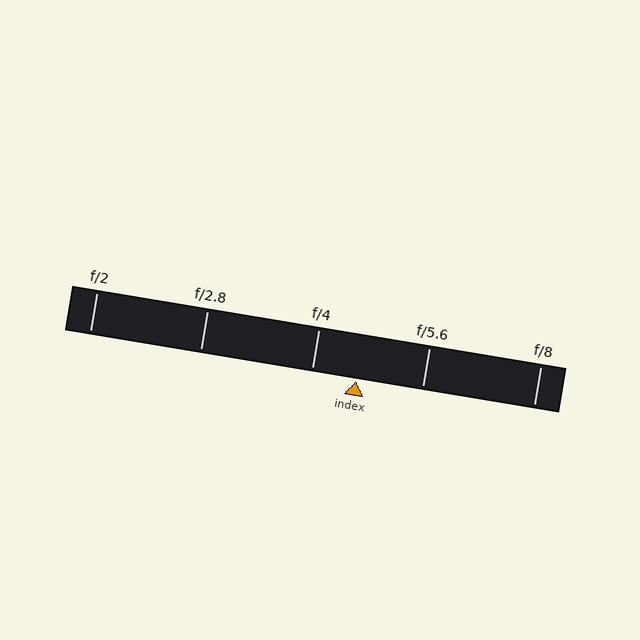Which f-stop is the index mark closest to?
The index mark is closest to f/4.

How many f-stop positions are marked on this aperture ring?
There are 5 f-stop positions marked.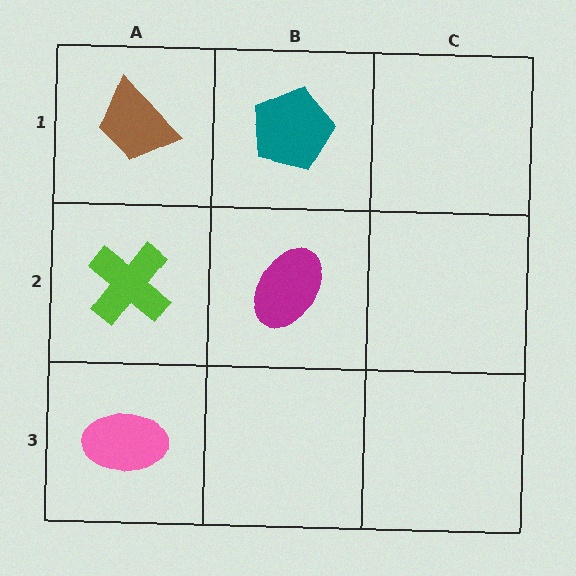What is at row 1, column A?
A brown trapezoid.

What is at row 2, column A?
A lime cross.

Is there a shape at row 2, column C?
No, that cell is empty.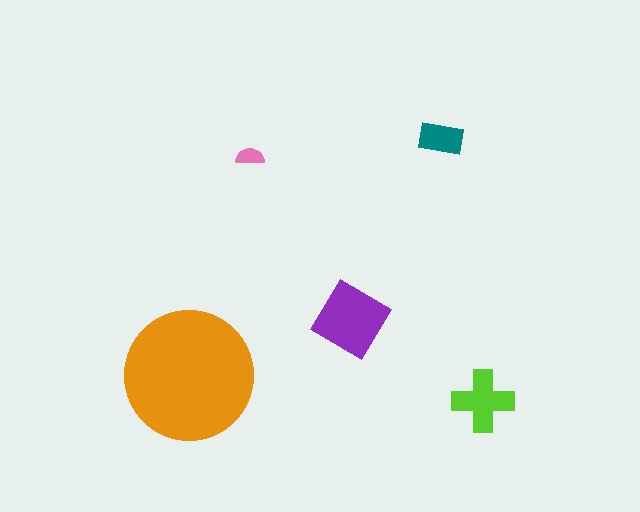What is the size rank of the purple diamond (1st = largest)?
2nd.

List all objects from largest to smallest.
The orange circle, the purple diamond, the lime cross, the teal rectangle, the pink semicircle.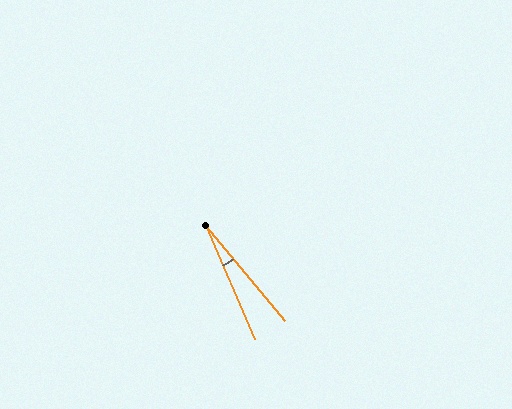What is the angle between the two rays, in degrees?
Approximately 17 degrees.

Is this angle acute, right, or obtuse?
It is acute.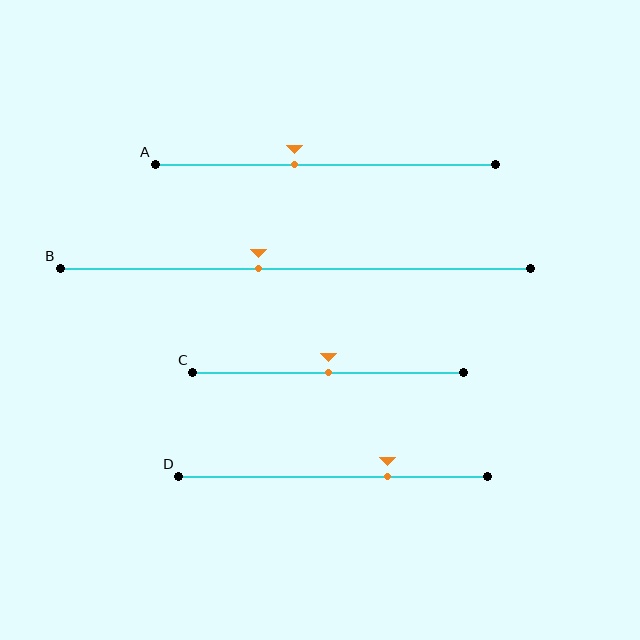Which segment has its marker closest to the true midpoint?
Segment C has its marker closest to the true midpoint.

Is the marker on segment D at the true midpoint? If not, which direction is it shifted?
No, the marker on segment D is shifted to the right by about 18% of the segment length.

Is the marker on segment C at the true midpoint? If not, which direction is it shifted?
Yes, the marker on segment C is at the true midpoint.